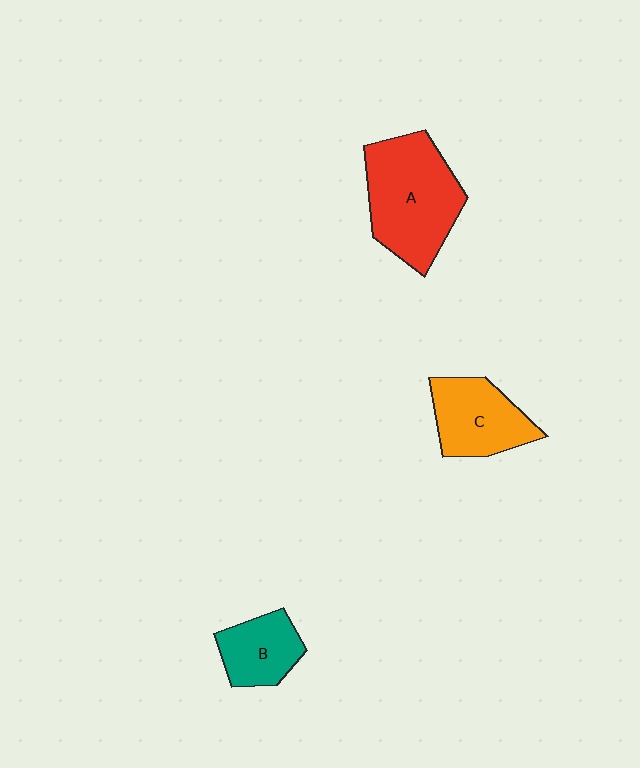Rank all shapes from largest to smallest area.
From largest to smallest: A (red), C (orange), B (teal).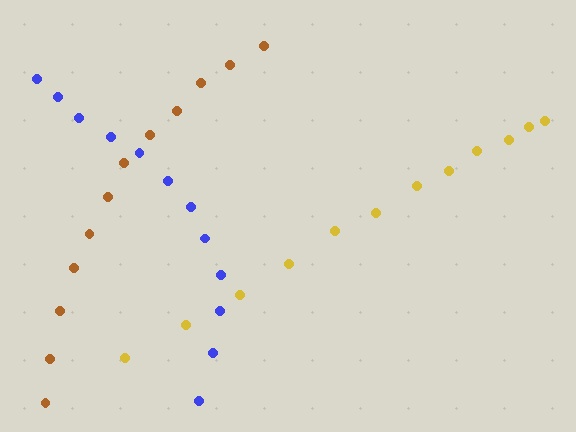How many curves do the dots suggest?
There are 3 distinct paths.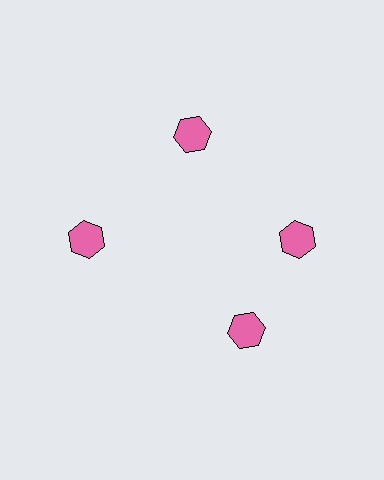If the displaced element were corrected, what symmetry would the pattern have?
It would have 4-fold rotational symmetry — the pattern would map onto itself every 90 degrees.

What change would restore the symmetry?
The symmetry would be restored by rotating it back into even spacing with its neighbors so that all 4 hexagons sit at equal angles and equal distance from the center.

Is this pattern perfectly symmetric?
No. The 4 pink hexagons are arranged in a ring, but one element near the 6 o'clock position is rotated out of alignment along the ring, breaking the 4-fold rotational symmetry.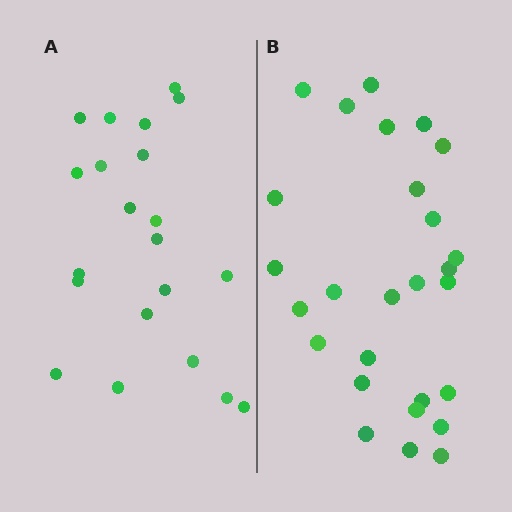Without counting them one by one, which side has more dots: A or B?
Region B (the right region) has more dots.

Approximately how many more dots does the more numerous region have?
Region B has about 6 more dots than region A.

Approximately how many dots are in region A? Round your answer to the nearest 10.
About 20 dots. (The exact count is 21, which rounds to 20.)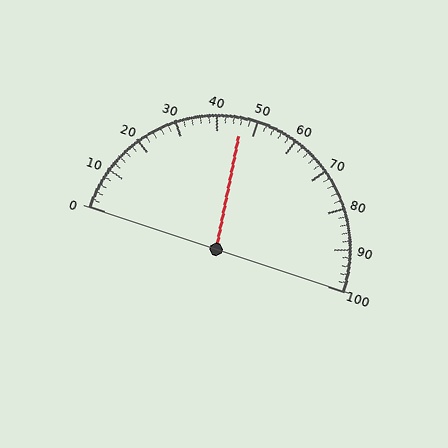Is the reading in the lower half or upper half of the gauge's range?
The reading is in the lower half of the range (0 to 100).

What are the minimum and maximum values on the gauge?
The gauge ranges from 0 to 100.